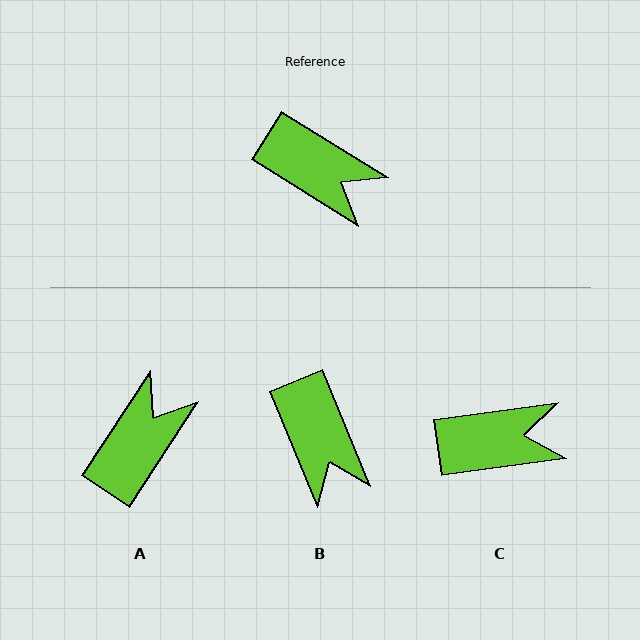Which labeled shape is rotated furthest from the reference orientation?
A, about 89 degrees away.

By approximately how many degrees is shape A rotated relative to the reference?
Approximately 89 degrees counter-clockwise.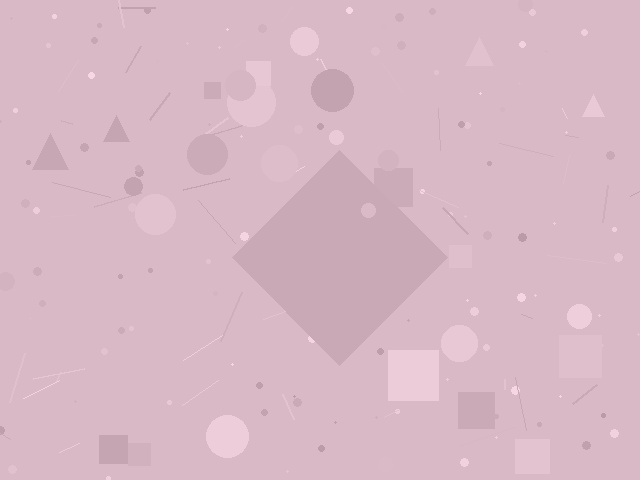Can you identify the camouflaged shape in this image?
The camouflaged shape is a diamond.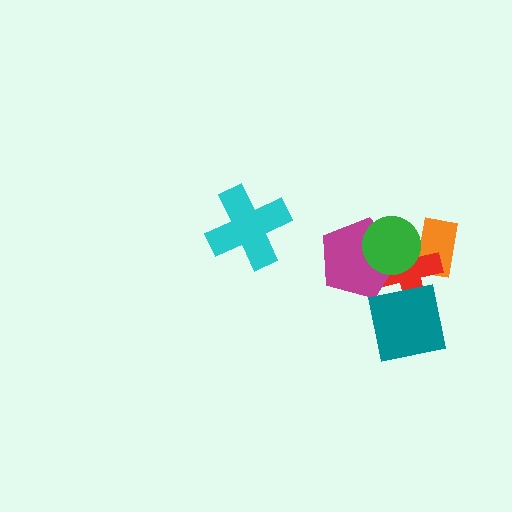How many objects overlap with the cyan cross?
0 objects overlap with the cyan cross.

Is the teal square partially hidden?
No, no other shape covers it.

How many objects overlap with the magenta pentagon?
2 objects overlap with the magenta pentagon.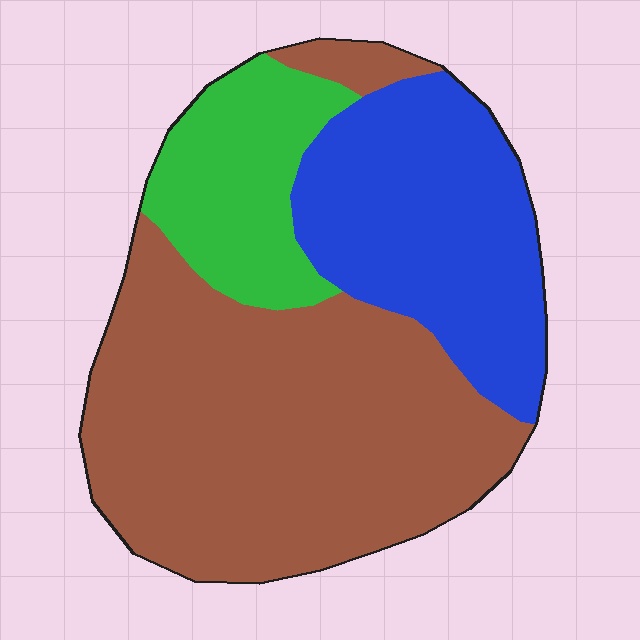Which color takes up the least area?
Green, at roughly 15%.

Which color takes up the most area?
Brown, at roughly 55%.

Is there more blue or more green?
Blue.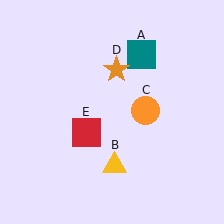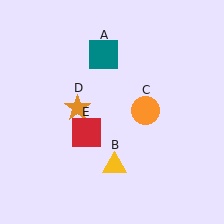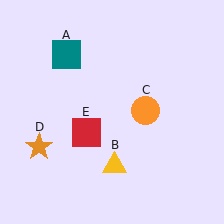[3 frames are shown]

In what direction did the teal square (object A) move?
The teal square (object A) moved left.